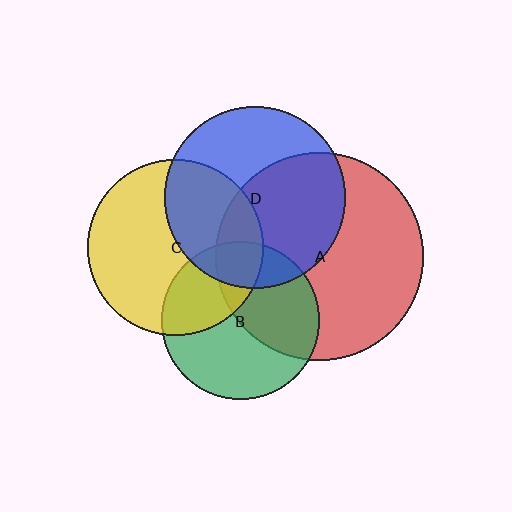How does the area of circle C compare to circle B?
Approximately 1.2 times.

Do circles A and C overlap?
Yes.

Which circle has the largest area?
Circle A (red).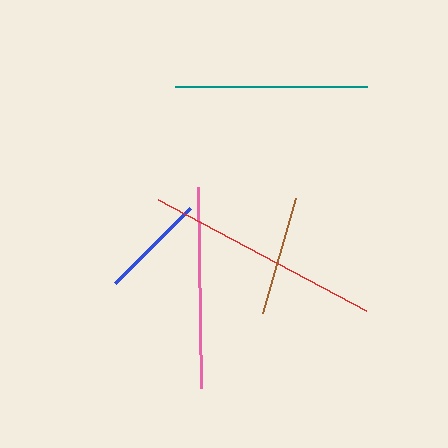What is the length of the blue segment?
The blue segment is approximately 106 pixels long.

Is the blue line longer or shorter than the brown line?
The brown line is longer than the blue line.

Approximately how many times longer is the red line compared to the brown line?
The red line is approximately 2.0 times the length of the brown line.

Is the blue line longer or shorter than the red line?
The red line is longer than the blue line.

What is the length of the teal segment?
The teal segment is approximately 192 pixels long.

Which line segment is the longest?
The red line is the longest at approximately 236 pixels.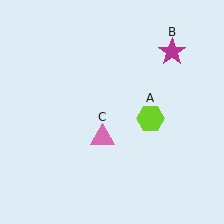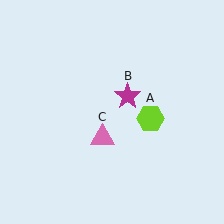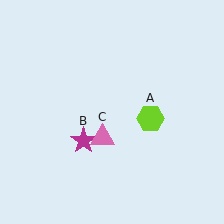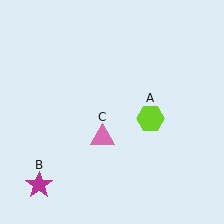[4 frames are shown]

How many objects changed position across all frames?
1 object changed position: magenta star (object B).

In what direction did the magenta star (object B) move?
The magenta star (object B) moved down and to the left.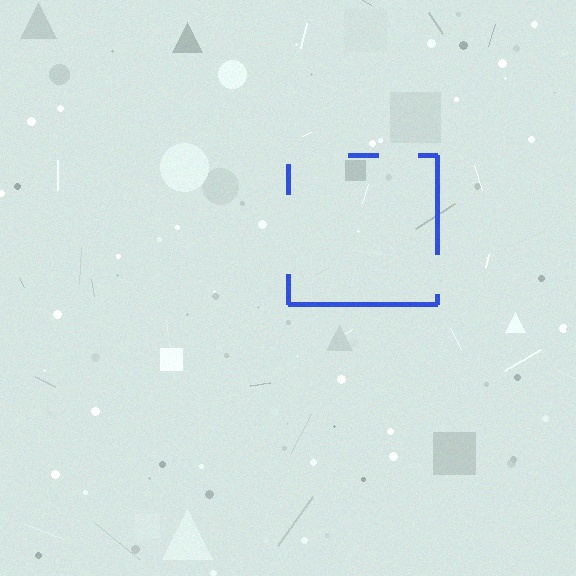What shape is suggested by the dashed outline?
The dashed outline suggests a square.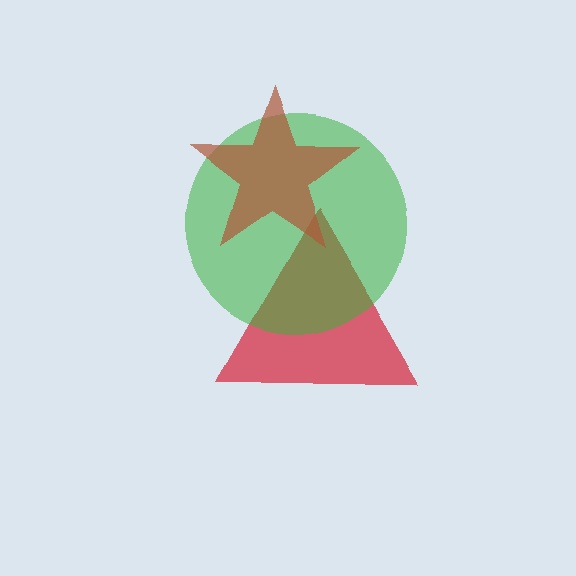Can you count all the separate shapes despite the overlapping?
Yes, there are 3 separate shapes.